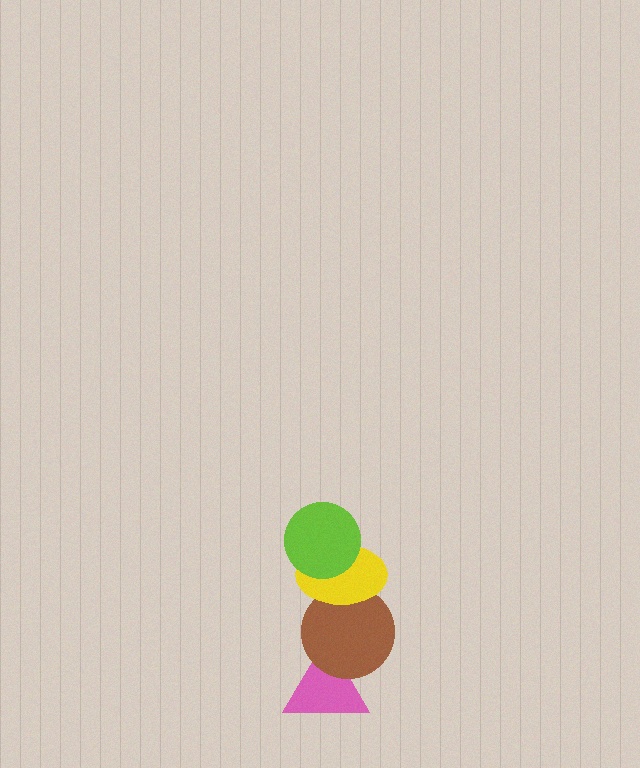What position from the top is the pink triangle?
The pink triangle is 4th from the top.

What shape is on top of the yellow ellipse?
The lime circle is on top of the yellow ellipse.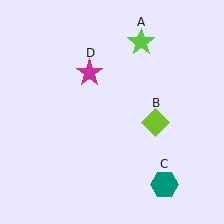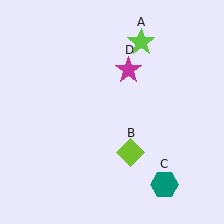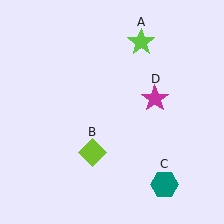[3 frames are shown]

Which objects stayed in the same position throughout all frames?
Lime star (object A) and teal hexagon (object C) remained stationary.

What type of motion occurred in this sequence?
The lime diamond (object B), magenta star (object D) rotated clockwise around the center of the scene.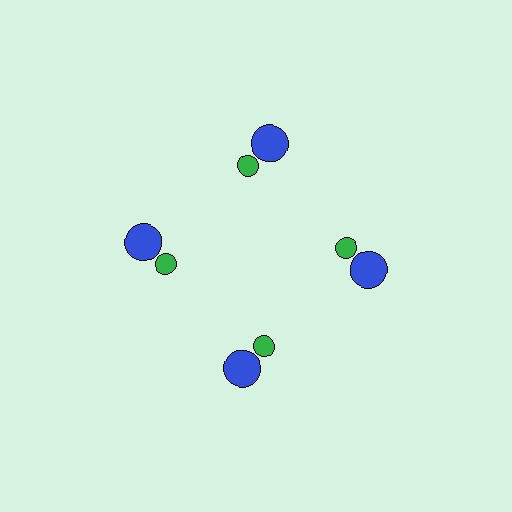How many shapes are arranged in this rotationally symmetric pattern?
There are 8 shapes, arranged in 4 groups of 2.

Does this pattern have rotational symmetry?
Yes, this pattern has 4-fold rotational symmetry. It looks the same after rotating 90 degrees around the center.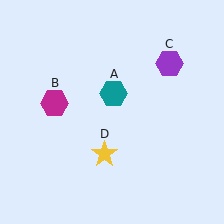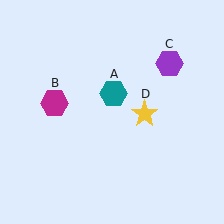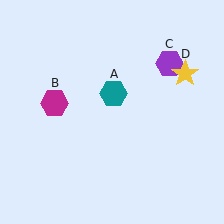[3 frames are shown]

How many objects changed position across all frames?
1 object changed position: yellow star (object D).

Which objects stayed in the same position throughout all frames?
Teal hexagon (object A) and magenta hexagon (object B) and purple hexagon (object C) remained stationary.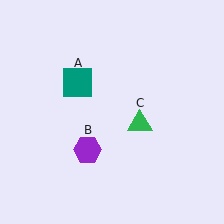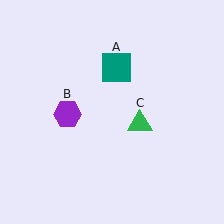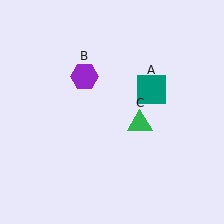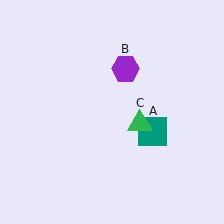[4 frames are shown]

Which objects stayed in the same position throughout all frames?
Green triangle (object C) remained stationary.